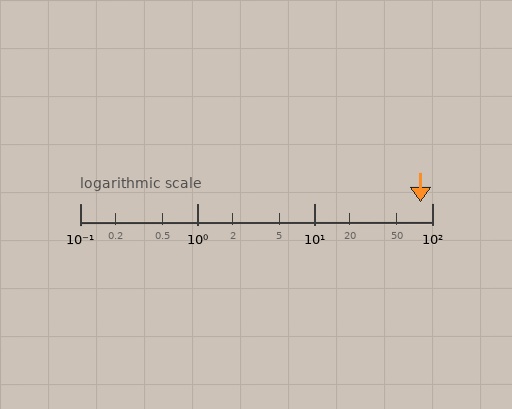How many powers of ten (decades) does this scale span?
The scale spans 3 decades, from 0.1 to 100.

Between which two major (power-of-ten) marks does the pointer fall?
The pointer is between 10 and 100.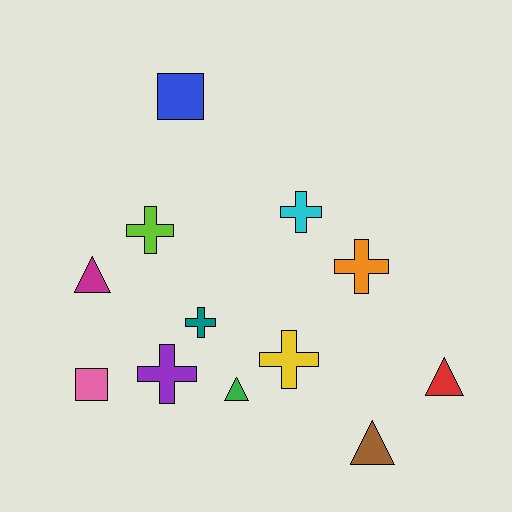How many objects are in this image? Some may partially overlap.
There are 12 objects.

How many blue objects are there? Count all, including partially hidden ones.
There is 1 blue object.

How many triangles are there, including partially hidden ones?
There are 4 triangles.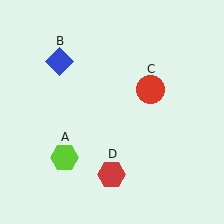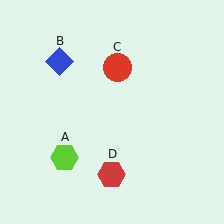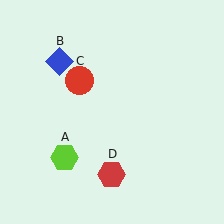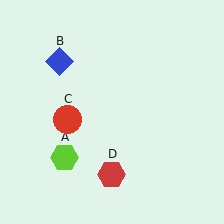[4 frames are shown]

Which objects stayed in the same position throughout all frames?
Lime hexagon (object A) and blue diamond (object B) and red hexagon (object D) remained stationary.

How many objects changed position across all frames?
1 object changed position: red circle (object C).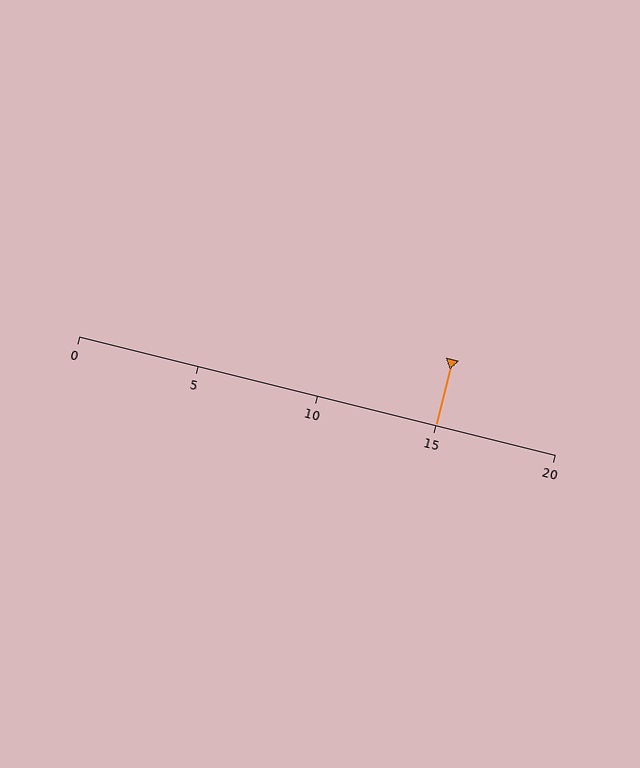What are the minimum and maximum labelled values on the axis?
The axis runs from 0 to 20.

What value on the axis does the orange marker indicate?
The marker indicates approximately 15.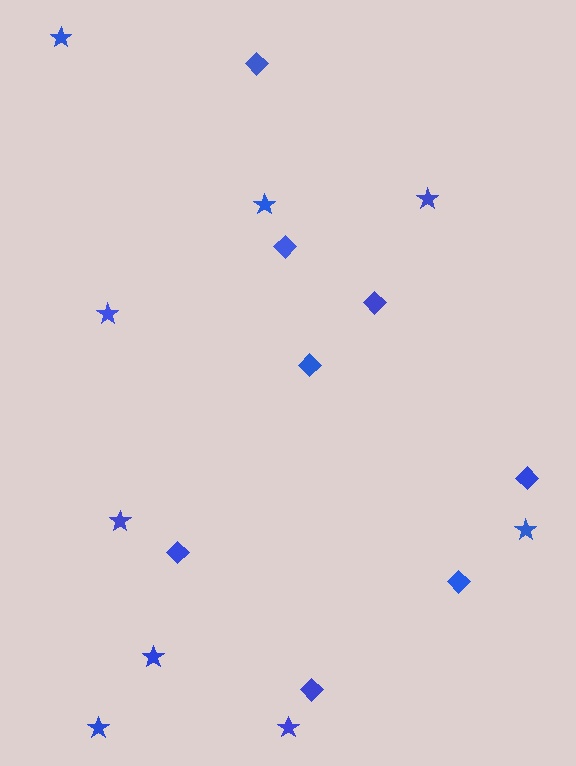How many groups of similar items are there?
There are 2 groups: one group of stars (9) and one group of diamonds (8).